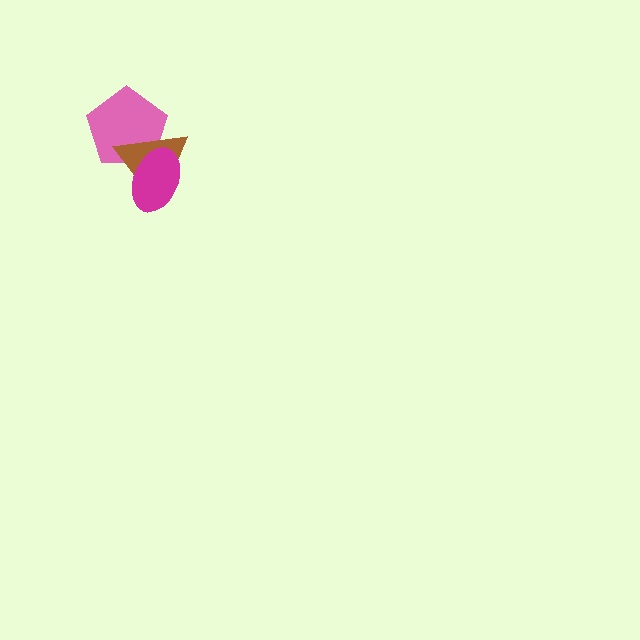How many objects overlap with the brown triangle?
2 objects overlap with the brown triangle.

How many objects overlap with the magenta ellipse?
2 objects overlap with the magenta ellipse.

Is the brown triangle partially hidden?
Yes, it is partially covered by another shape.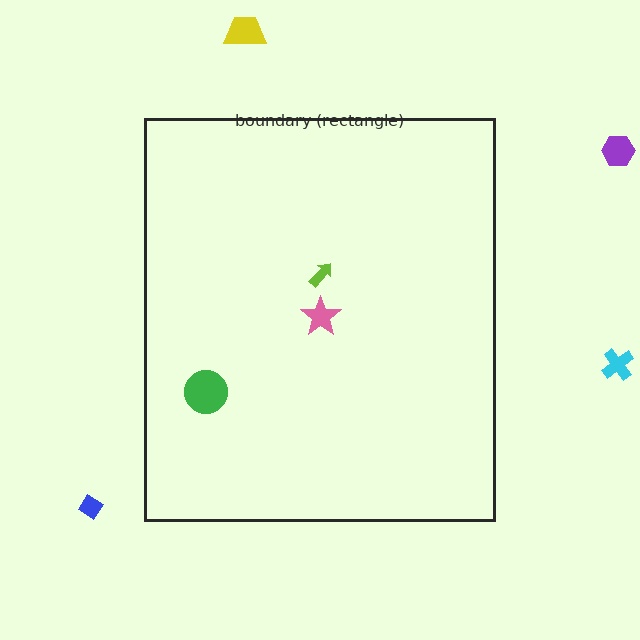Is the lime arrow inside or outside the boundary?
Inside.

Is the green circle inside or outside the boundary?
Inside.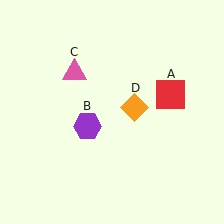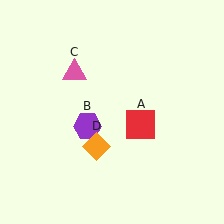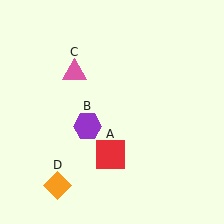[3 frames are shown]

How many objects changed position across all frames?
2 objects changed position: red square (object A), orange diamond (object D).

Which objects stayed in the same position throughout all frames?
Purple hexagon (object B) and pink triangle (object C) remained stationary.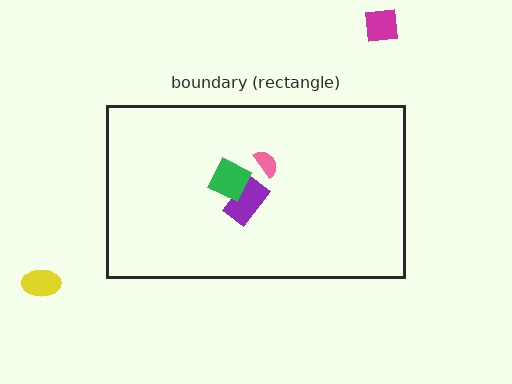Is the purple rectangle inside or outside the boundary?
Inside.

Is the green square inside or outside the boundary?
Inside.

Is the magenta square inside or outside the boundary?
Outside.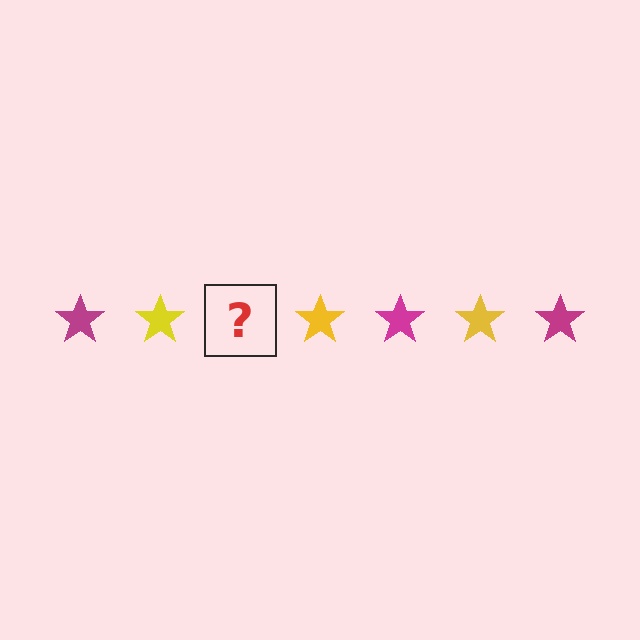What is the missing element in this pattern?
The missing element is a magenta star.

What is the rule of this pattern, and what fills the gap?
The rule is that the pattern cycles through magenta, yellow stars. The gap should be filled with a magenta star.